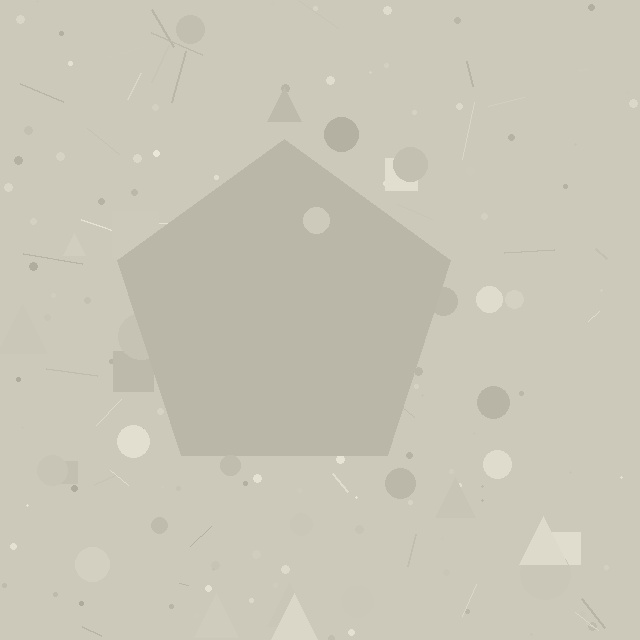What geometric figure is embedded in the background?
A pentagon is embedded in the background.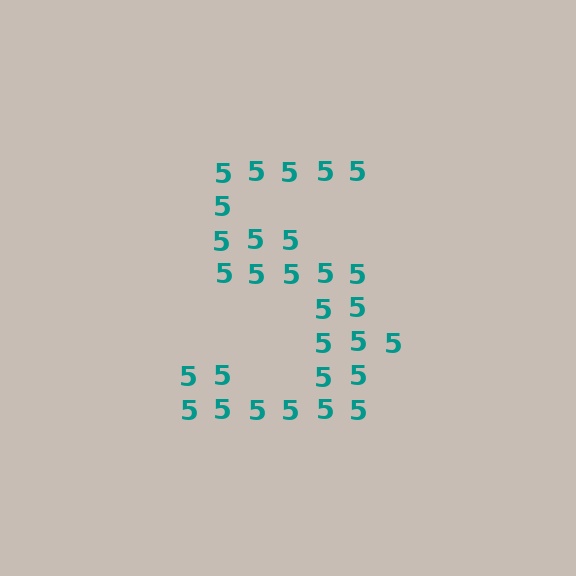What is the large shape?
The large shape is the digit 5.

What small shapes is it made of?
It is made of small digit 5's.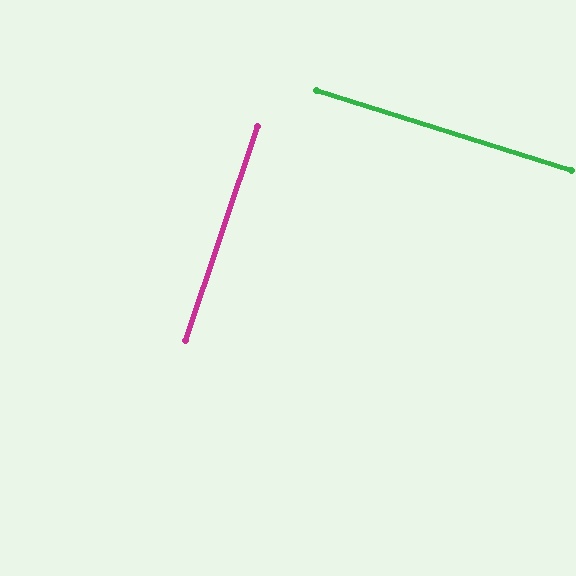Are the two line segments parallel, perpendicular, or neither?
Perpendicular — they meet at approximately 89°.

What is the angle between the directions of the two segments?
Approximately 89 degrees.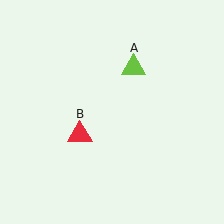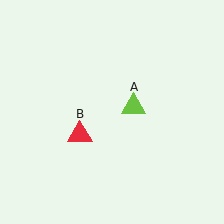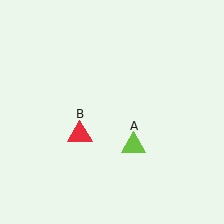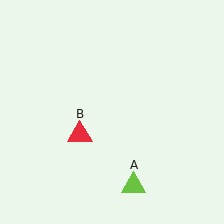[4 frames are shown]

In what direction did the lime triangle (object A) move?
The lime triangle (object A) moved down.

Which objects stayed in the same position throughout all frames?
Red triangle (object B) remained stationary.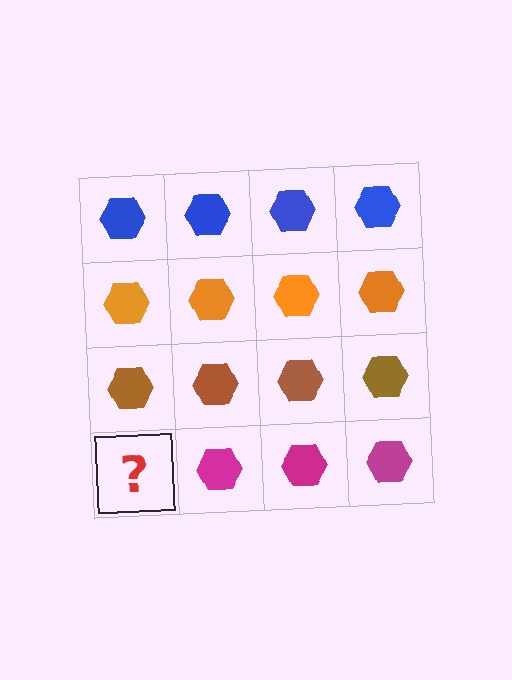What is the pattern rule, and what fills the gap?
The rule is that each row has a consistent color. The gap should be filled with a magenta hexagon.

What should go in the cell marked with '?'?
The missing cell should contain a magenta hexagon.